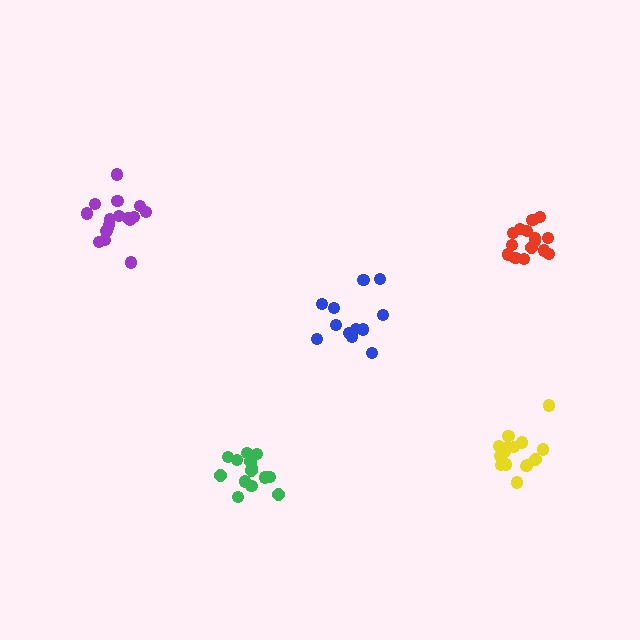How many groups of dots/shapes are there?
There are 5 groups.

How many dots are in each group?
Group 1: 12 dots, Group 2: 15 dots, Group 3: 14 dots, Group 4: 17 dots, Group 5: 15 dots (73 total).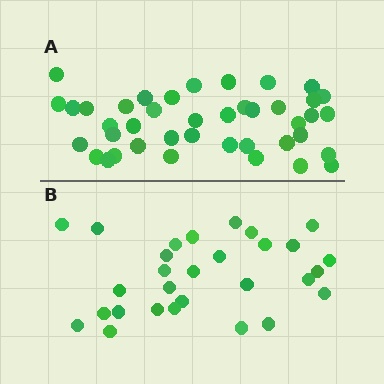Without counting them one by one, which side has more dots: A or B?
Region A (the top region) has more dots.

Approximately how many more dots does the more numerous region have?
Region A has roughly 12 or so more dots than region B.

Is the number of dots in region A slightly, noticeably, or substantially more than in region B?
Region A has noticeably more, but not dramatically so. The ratio is roughly 1.4 to 1.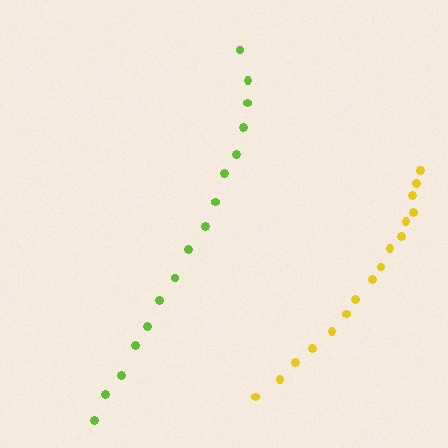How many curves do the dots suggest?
There are 2 distinct paths.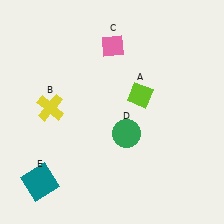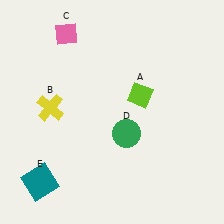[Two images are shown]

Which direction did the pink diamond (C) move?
The pink diamond (C) moved left.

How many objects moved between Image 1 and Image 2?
1 object moved between the two images.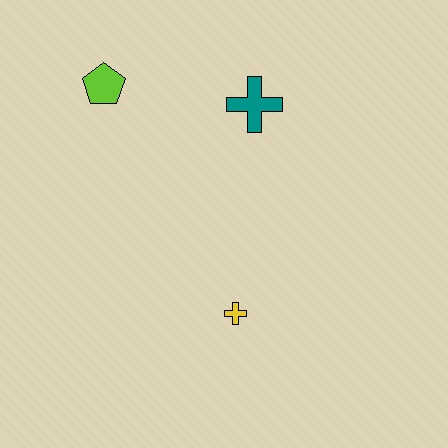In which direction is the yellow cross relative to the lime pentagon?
The yellow cross is below the lime pentagon.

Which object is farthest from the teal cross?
The yellow cross is farthest from the teal cross.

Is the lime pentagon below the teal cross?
No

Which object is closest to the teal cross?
The lime pentagon is closest to the teal cross.